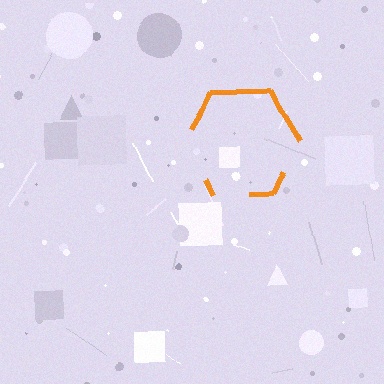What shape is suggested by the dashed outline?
The dashed outline suggests a hexagon.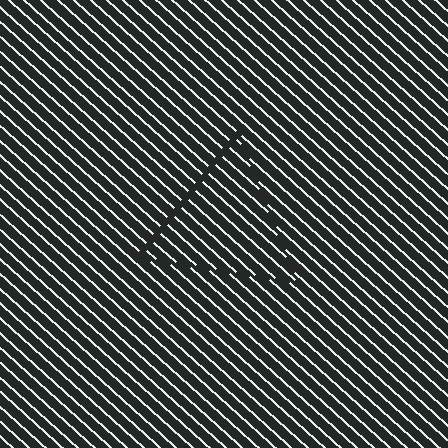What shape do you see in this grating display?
An illusory triangle. The interior of the shape contains the same grating, shifted by half a period — the contour is defined by the phase discontinuity where line-ends from the inner and outer gratings abut.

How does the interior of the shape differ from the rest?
The interior of the shape contains the same grating, shifted by half a period — the contour is defined by the phase discontinuity where line-ends from the inner and outer gratings abut.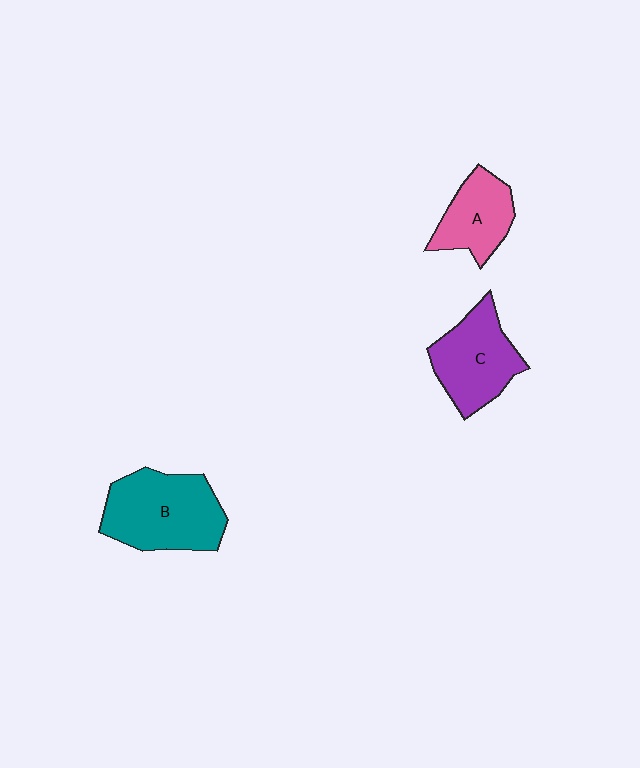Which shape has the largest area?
Shape B (teal).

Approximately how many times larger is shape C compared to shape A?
Approximately 1.3 times.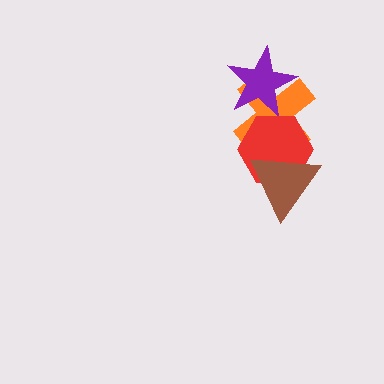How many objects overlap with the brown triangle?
2 objects overlap with the brown triangle.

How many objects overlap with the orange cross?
3 objects overlap with the orange cross.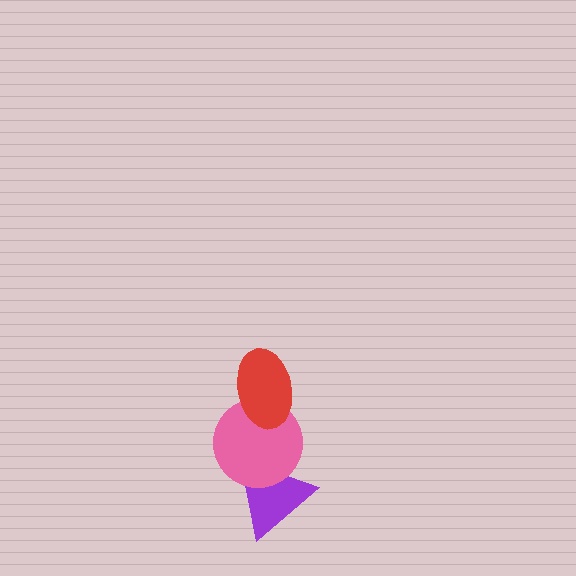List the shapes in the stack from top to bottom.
From top to bottom: the red ellipse, the pink circle, the purple triangle.